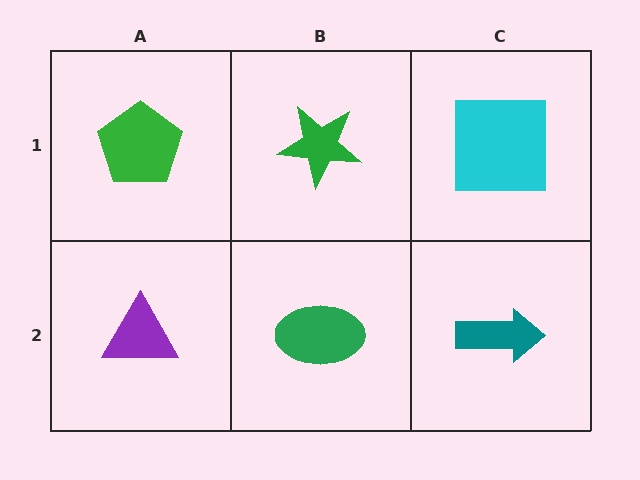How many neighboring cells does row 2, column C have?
2.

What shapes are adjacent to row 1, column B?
A green ellipse (row 2, column B), a green pentagon (row 1, column A), a cyan square (row 1, column C).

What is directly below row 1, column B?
A green ellipse.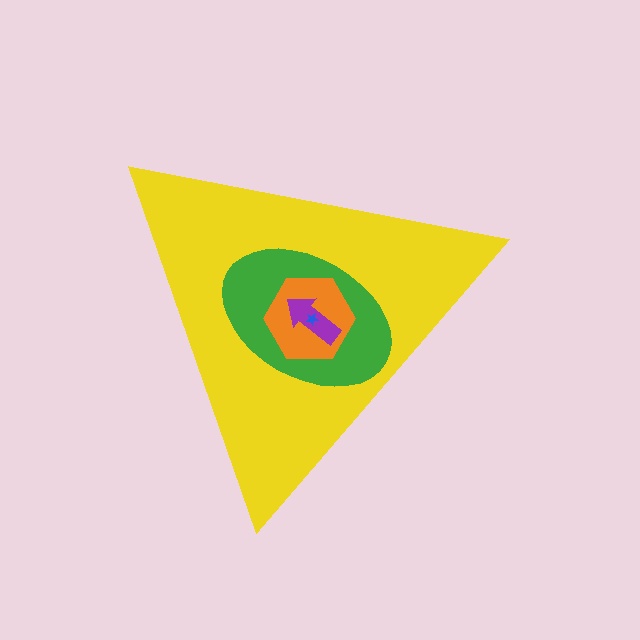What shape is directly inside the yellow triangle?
The green ellipse.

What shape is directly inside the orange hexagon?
The purple arrow.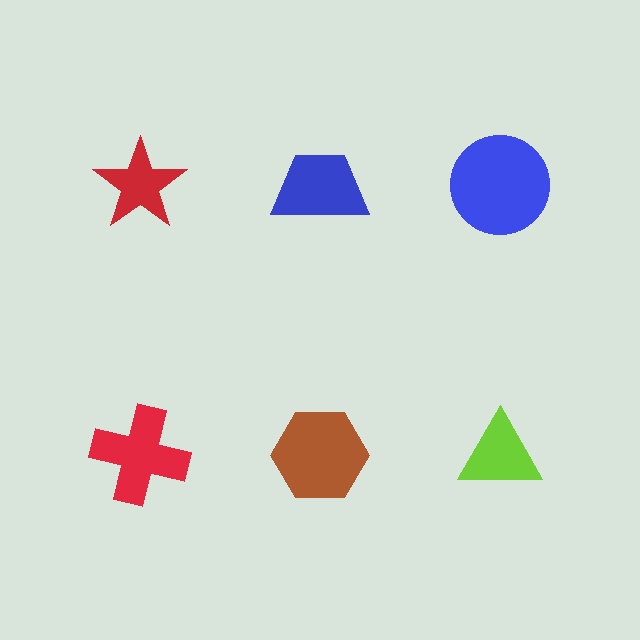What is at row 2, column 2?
A brown hexagon.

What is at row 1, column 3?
A blue circle.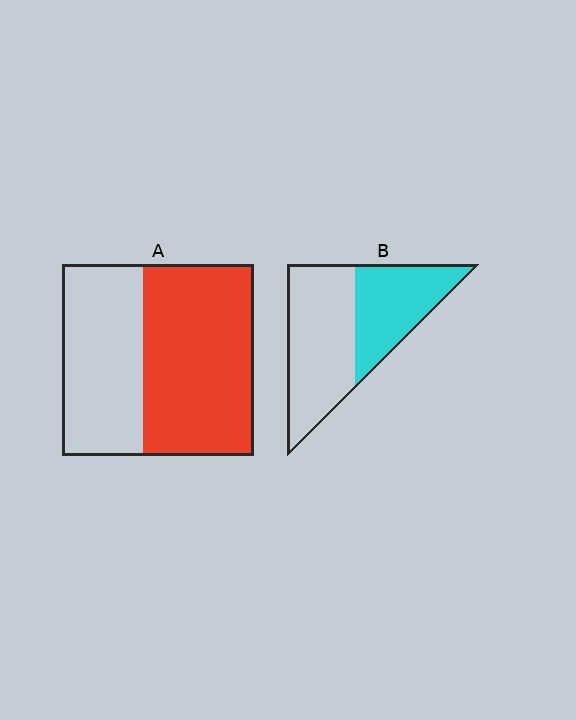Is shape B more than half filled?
No.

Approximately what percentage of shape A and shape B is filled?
A is approximately 60% and B is approximately 40%.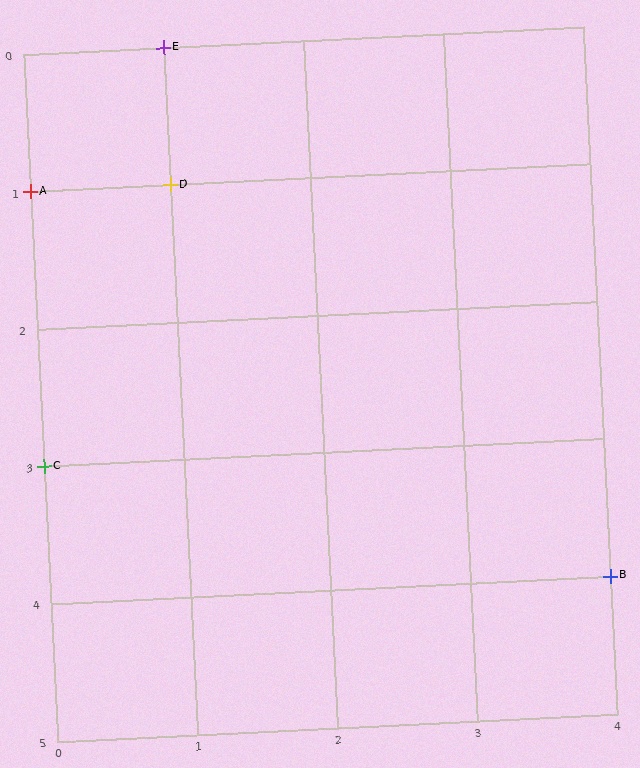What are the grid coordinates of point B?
Point B is at grid coordinates (4, 4).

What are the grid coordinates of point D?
Point D is at grid coordinates (1, 1).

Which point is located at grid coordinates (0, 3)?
Point C is at (0, 3).